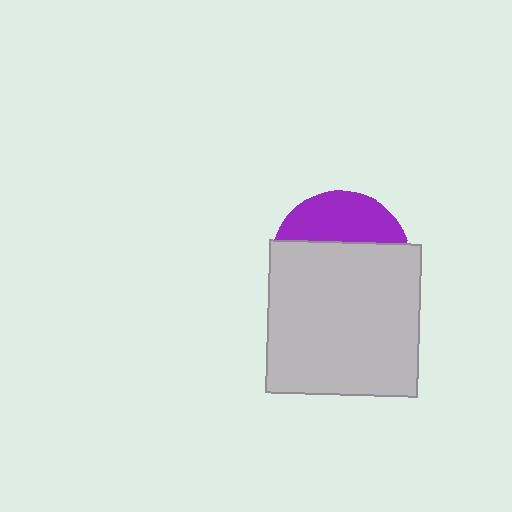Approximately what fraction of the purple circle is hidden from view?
Roughly 66% of the purple circle is hidden behind the light gray square.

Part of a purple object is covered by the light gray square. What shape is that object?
It is a circle.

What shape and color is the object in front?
The object in front is a light gray square.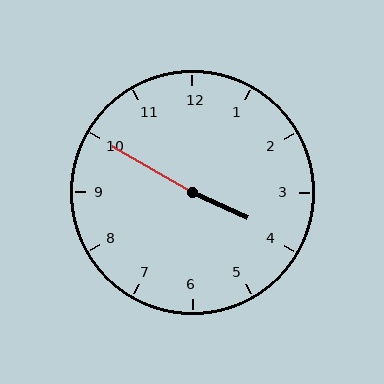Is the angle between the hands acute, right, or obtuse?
It is obtuse.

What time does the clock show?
3:50.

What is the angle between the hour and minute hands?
Approximately 175 degrees.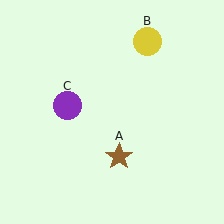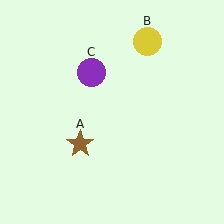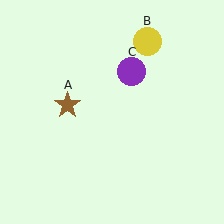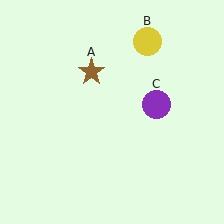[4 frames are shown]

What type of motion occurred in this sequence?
The brown star (object A), purple circle (object C) rotated clockwise around the center of the scene.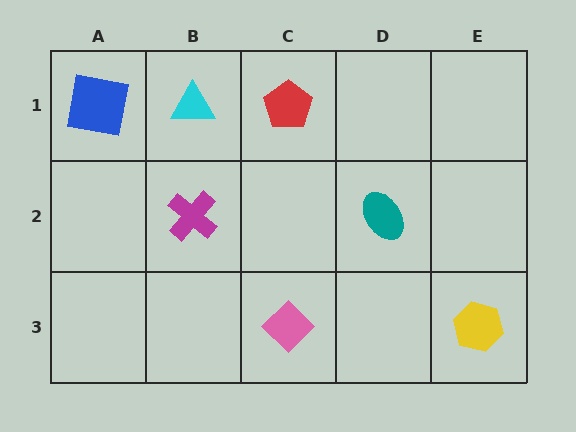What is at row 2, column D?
A teal ellipse.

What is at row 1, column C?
A red pentagon.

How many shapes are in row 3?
2 shapes.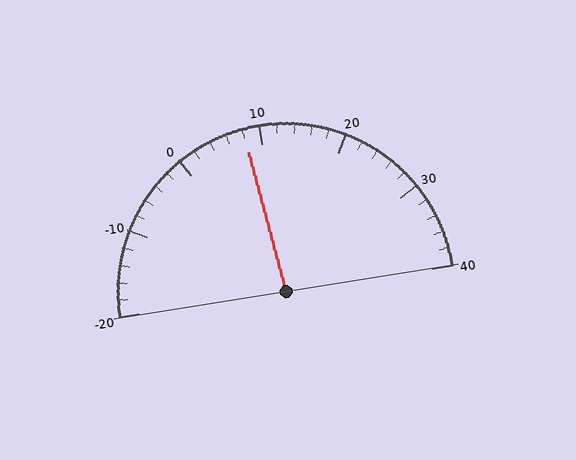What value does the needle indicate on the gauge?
The needle indicates approximately 8.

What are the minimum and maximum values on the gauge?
The gauge ranges from -20 to 40.